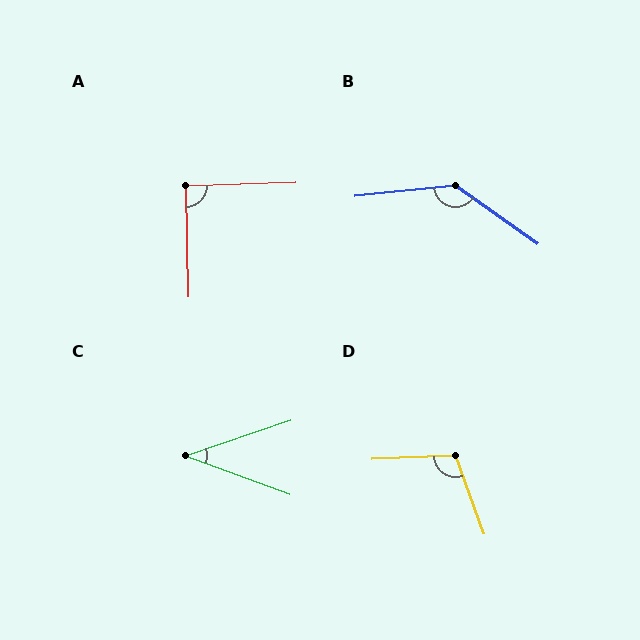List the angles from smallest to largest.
C (39°), A (90°), D (107°), B (138°).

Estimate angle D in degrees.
Approximately 107 degrees.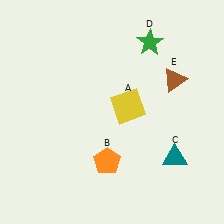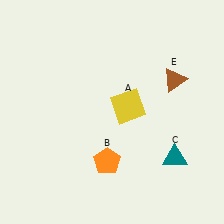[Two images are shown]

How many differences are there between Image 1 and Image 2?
There is 1 difference between the two images.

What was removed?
The green star (D) was removed in Image 2.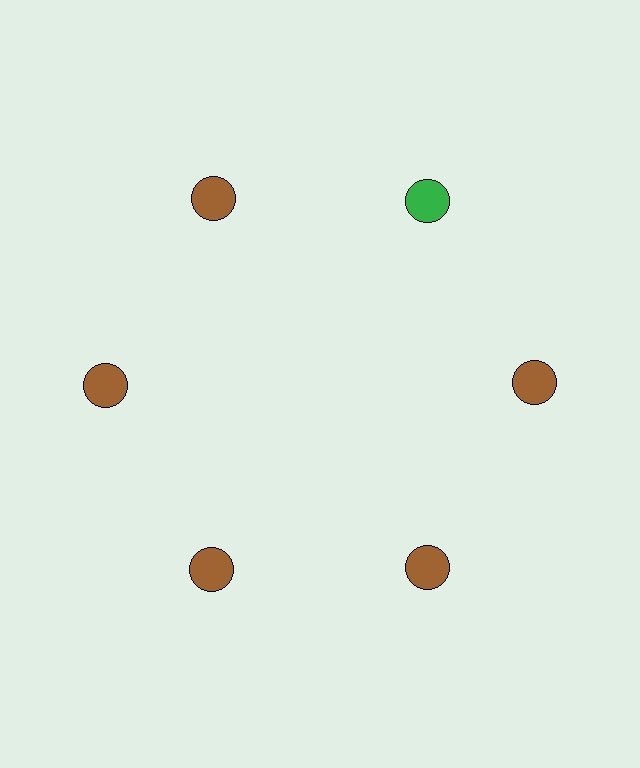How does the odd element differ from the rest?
It has a different color: green instead of brown.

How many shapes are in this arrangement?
There are 6 shapes arranged in a ring pattern.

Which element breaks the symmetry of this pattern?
The green circle at roughly the 1 o'clock position breaks the symmetry. All other shapes are brown circles.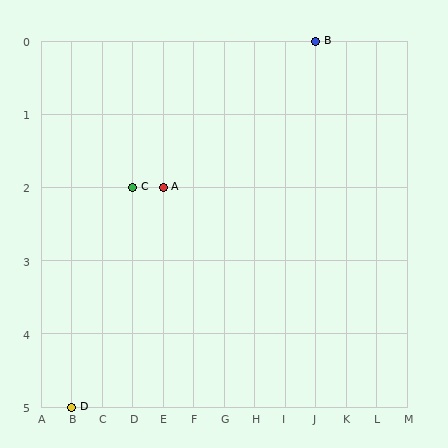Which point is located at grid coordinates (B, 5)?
Point D is at (B, 5).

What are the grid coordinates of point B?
Point B is at grid coordinates (J, 0).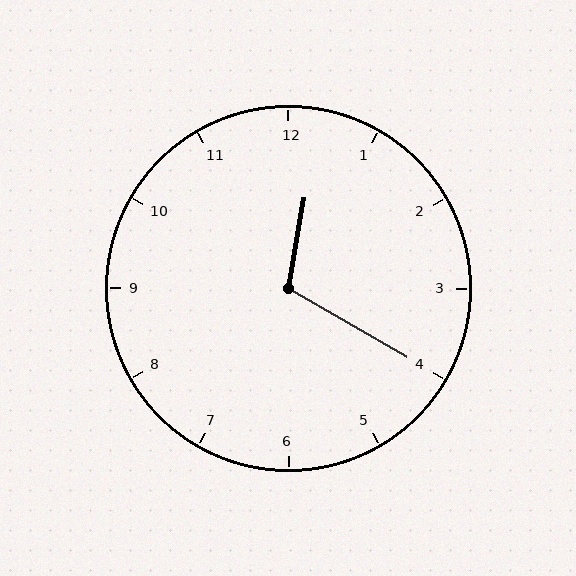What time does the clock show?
12:20.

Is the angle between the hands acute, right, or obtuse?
It is obtuse.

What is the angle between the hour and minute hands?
Approximately 110 degrees.